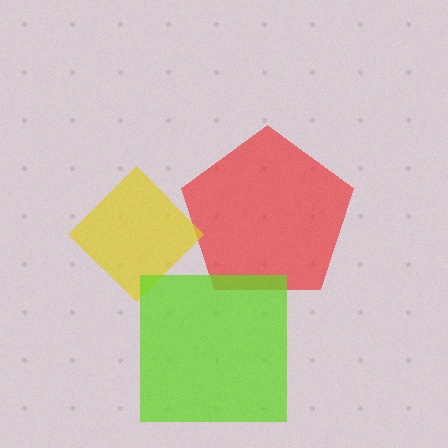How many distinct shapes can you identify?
There are 3 distinct shapes: a red pentagon, a yellow diamond, a lime square.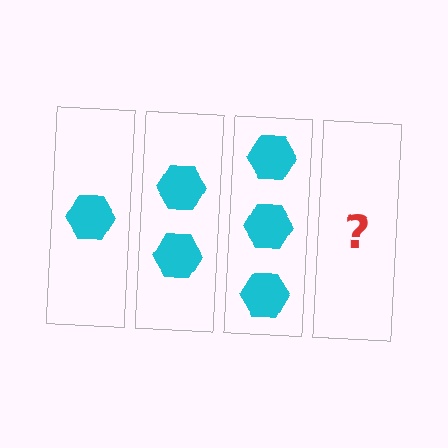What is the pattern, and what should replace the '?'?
The pattern is that each step adds one more hexagon. The '?' should be 4 hexagons.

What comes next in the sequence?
The next element should be 4 hexagons.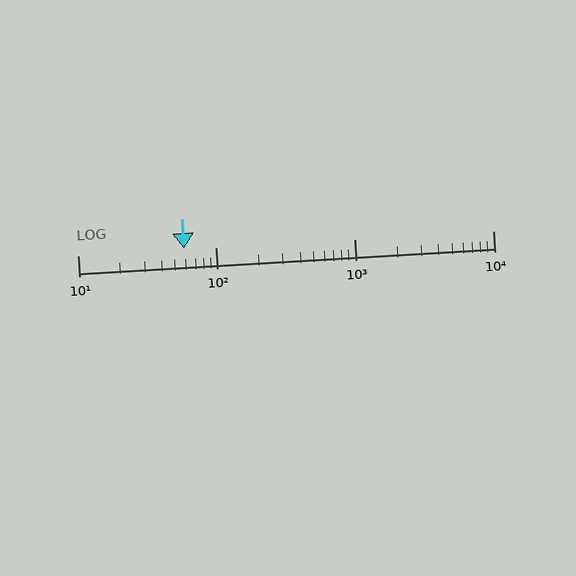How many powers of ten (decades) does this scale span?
The scale spans 3 decades, from 10 to 10000.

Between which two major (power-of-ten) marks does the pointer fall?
The pointer is between 10 and 100.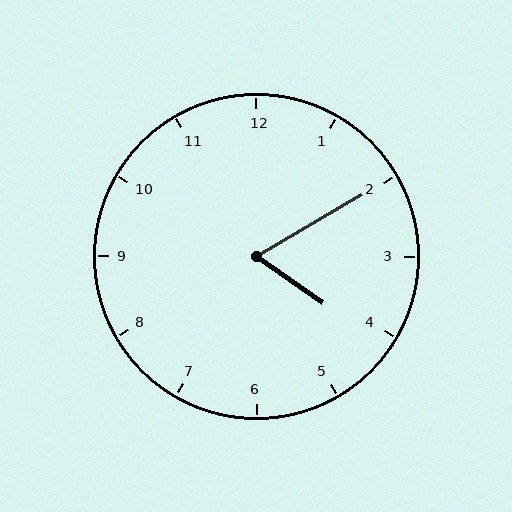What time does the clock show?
4:10.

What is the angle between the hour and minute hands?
Approximately 65 degrees.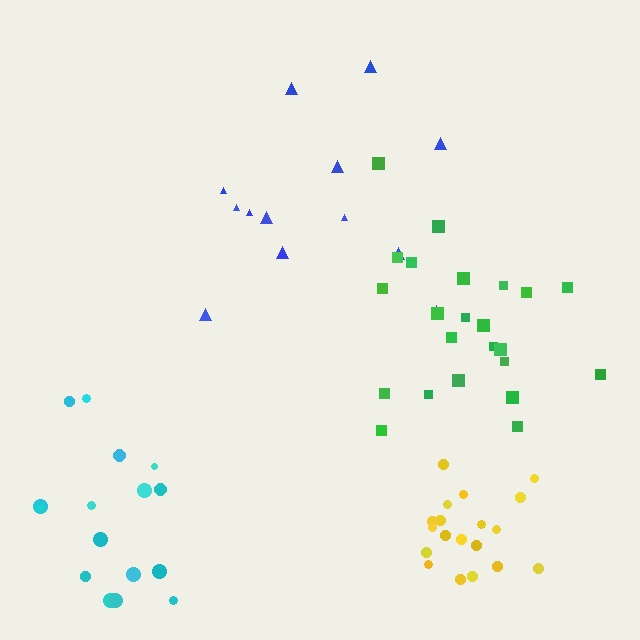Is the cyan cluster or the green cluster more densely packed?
Cyan.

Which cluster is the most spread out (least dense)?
Blue.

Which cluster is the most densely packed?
Yellow.